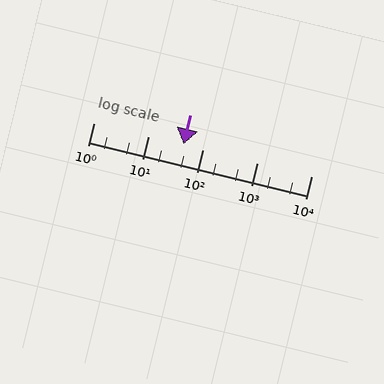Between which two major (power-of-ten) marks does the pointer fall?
The pointer is between 10 and 100.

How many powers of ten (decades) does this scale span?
The scale spans 4 decades, from 1 to 10000.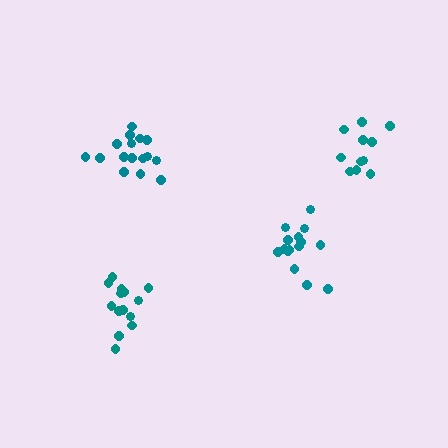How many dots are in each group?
Group 1: 16 dots, Group 2: 11 dots, Group 3: 15 dots, Group 4: 15 dots (57 total).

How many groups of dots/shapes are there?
There are 4 groups.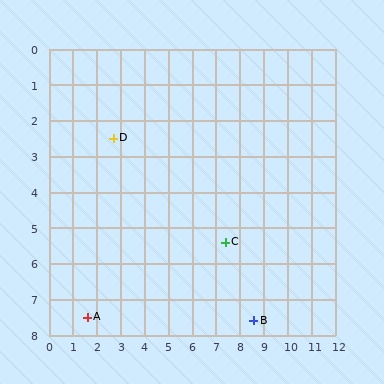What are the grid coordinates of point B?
Point B is at approximately (8.6, 7.6).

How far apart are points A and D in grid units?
Points A and D are about 5.1 grid units apart.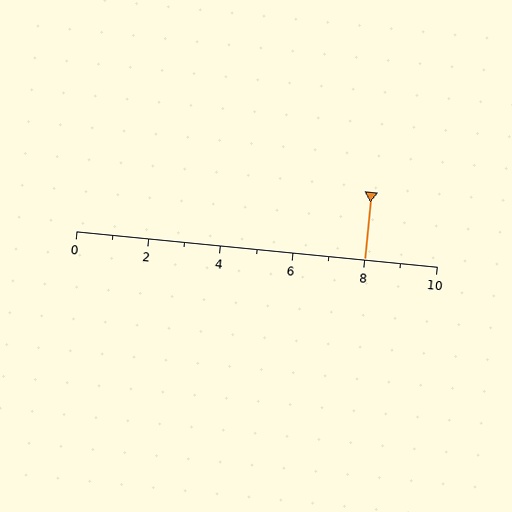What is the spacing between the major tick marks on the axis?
The major ticks are spaced 2 apart.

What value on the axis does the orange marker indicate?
The marker indicates approximately 8.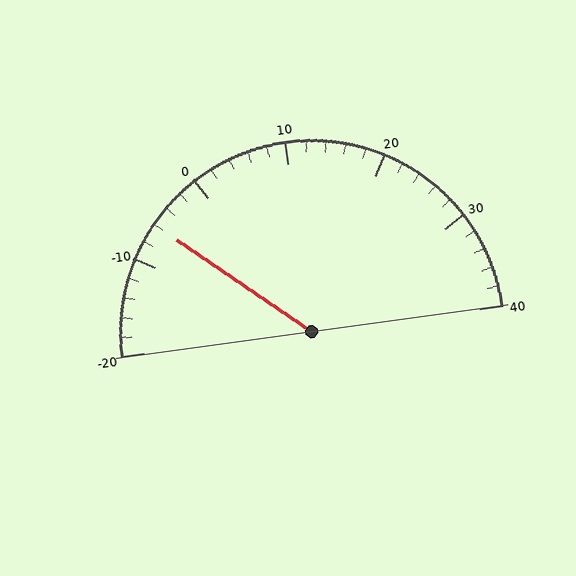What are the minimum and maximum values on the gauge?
The gauge ranges from -20 to 40.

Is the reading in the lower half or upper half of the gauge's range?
The reading is in the lower half of the range (-20 to 40).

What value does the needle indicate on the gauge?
The needle indicates approximately -6.